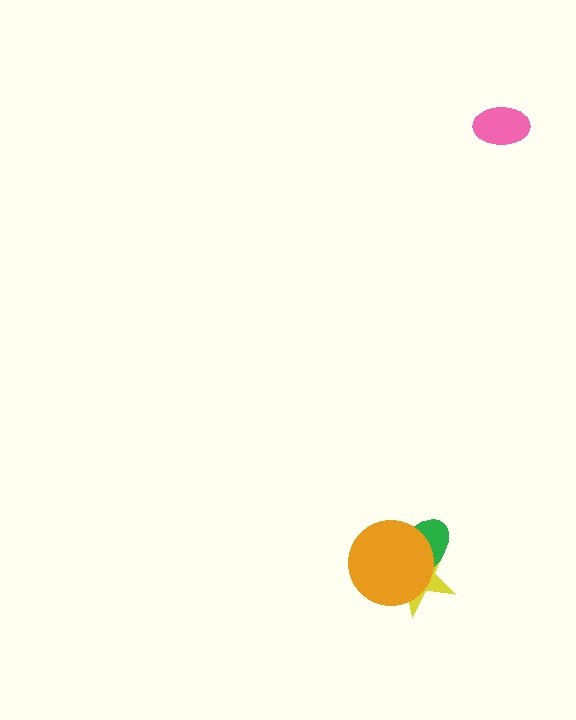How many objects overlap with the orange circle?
2 objects overlap with the orange circle.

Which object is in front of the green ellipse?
The orange circle is in front of the green ellipse.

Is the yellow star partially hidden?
Yes, it is partially covered by another shape.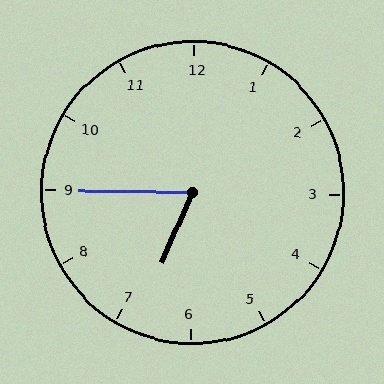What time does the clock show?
6:45.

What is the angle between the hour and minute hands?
Approximately 68 degrees.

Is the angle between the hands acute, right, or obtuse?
It is acute.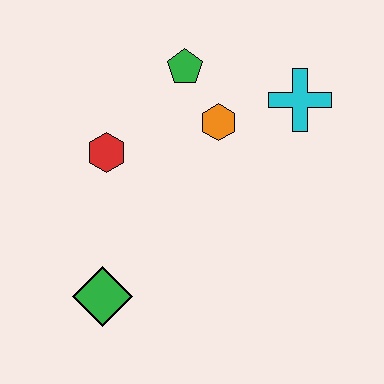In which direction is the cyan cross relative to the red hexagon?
The cyan cross is to the right of the red hexagon.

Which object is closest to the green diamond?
The red hexagon is closest to the green diamond.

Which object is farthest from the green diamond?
The cyan cross is farthest from the green diamond.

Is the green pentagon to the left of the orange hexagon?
Yes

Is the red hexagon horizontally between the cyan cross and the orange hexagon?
No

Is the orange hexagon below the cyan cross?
Yes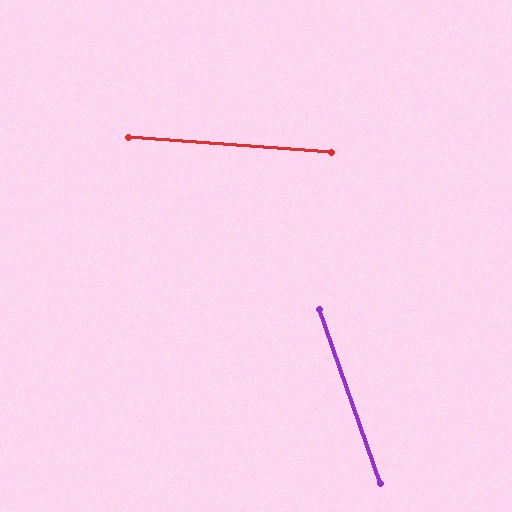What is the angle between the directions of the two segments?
Approximately 67 degrees.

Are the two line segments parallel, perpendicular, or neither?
Neither parallel nor perpendicular — they differ by about 67°.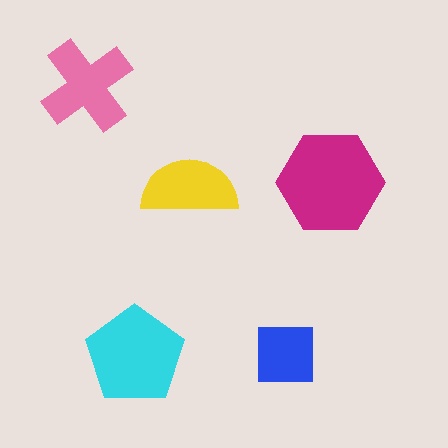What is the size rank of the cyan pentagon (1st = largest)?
2nd.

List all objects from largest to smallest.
The magenta hexagon, the cyan pentagon, the pink cross, the yellow semicircle, the blue square.